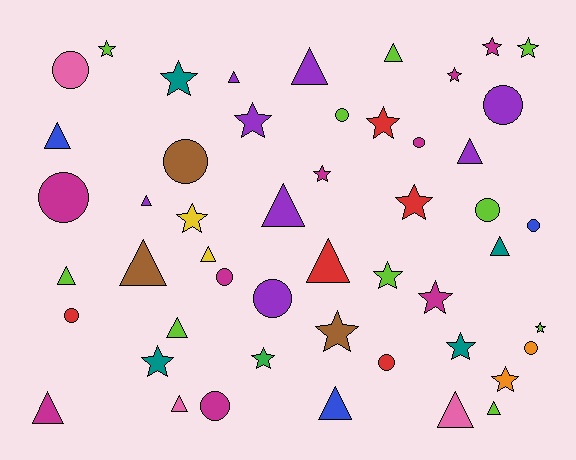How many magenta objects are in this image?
There are 9 magenta objects.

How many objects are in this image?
There are 50 objects.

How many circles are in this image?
There are 14 circles.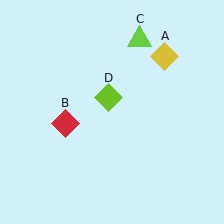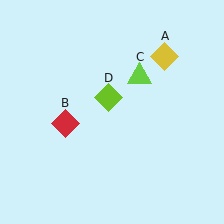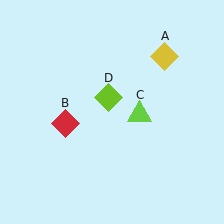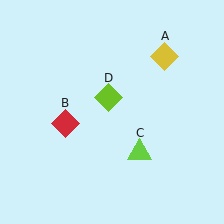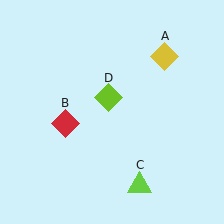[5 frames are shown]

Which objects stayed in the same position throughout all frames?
Yellow diamond (object A) and red diamond (object B) and lime diamond (object D) remained stationary.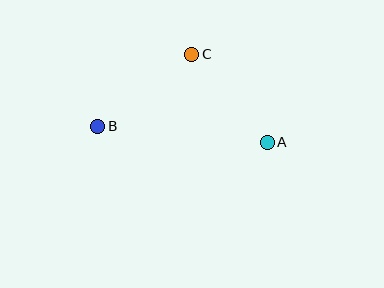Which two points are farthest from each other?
Points A and B are farthest from each other.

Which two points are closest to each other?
Points A and C are closest to each other.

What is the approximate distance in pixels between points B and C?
The distance between B and C is approximately 118 pixels.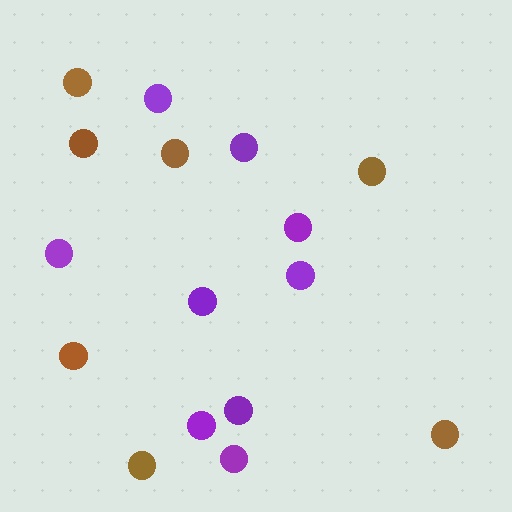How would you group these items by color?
There are 2 groups: one group of brown circles (7) and one group of purple circles (9).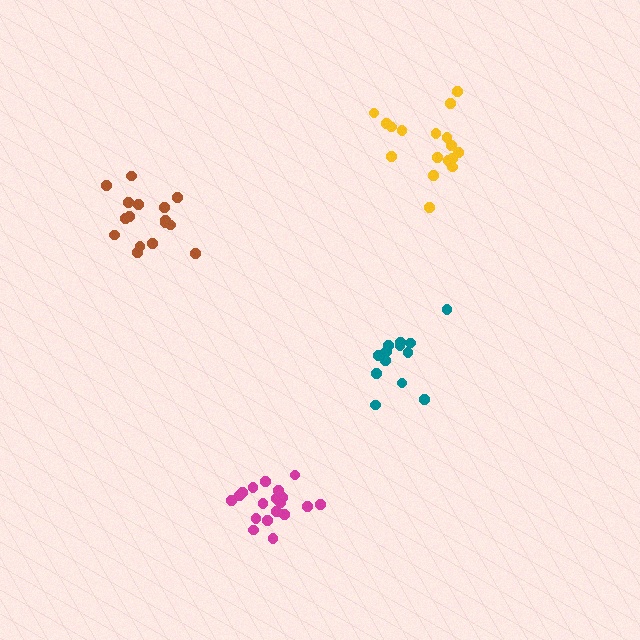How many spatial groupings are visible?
There are 4 spatial groupings.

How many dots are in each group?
Group 1: 13 dots, Group 2: 19 dots, Group 3: 16 dots, Group 4: 17 dots (65 total).